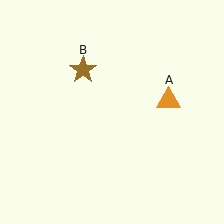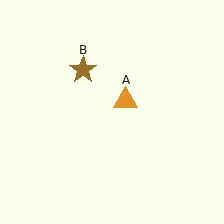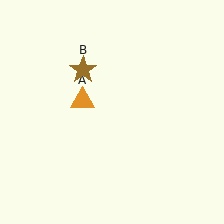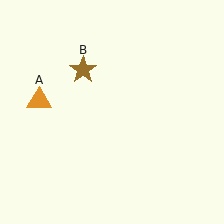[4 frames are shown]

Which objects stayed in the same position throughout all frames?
Brown star (object B) remained stationary.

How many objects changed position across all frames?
1 object changed position: orange triangle (object A).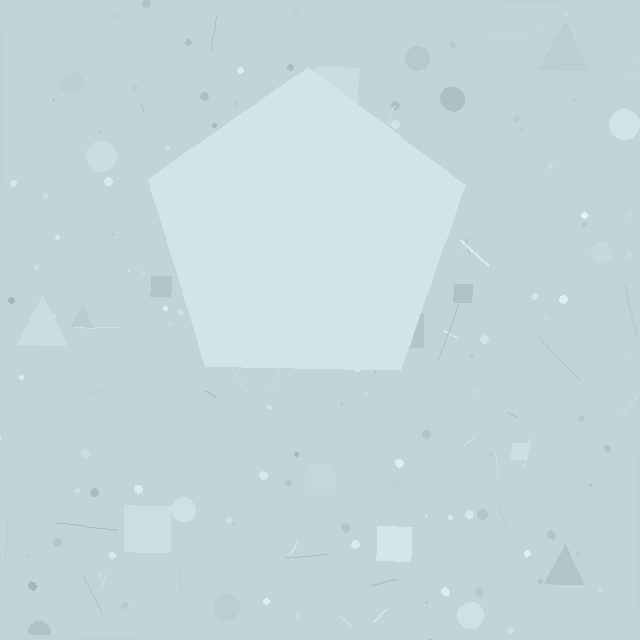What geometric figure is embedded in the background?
A pentagon is embedded in the background.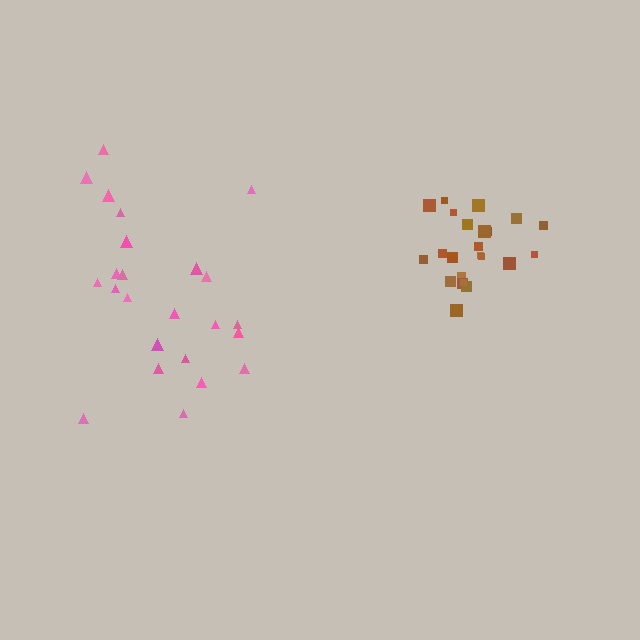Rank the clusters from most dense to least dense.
brown, pink.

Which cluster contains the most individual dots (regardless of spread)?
Pink (24).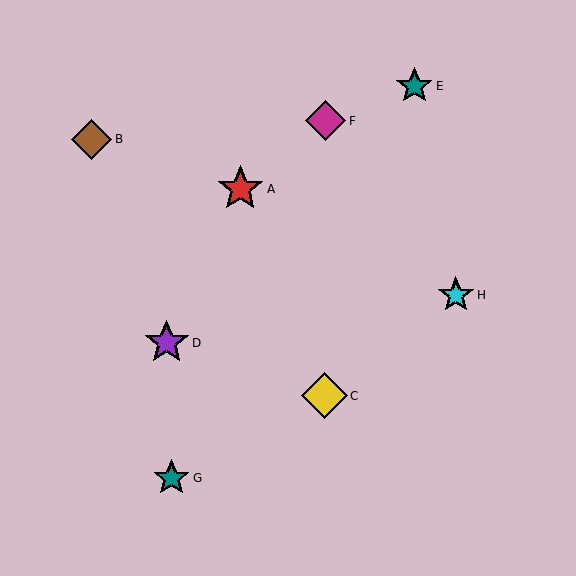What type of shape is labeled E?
Shape E is a teal star.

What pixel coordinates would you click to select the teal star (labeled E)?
Click at (414, 86) to select the teal star E.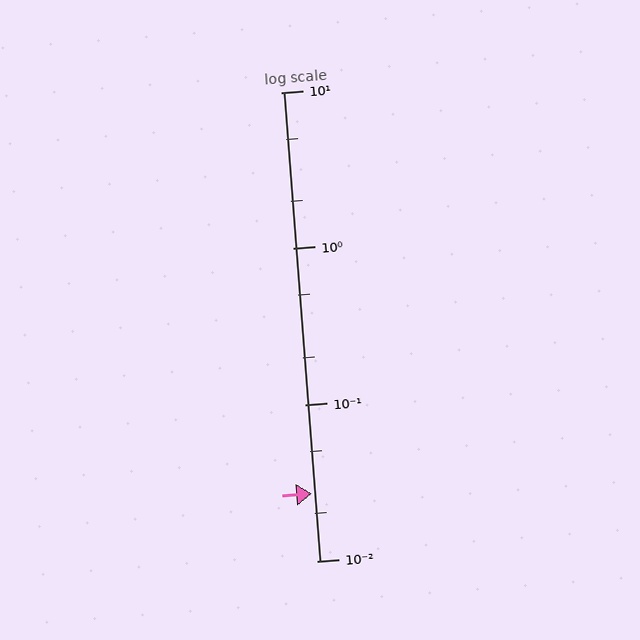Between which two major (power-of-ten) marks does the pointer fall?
The pointer is between 0.01 and 0.1.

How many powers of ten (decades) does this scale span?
The scale spans 3 decades, from 0.01 to 10.